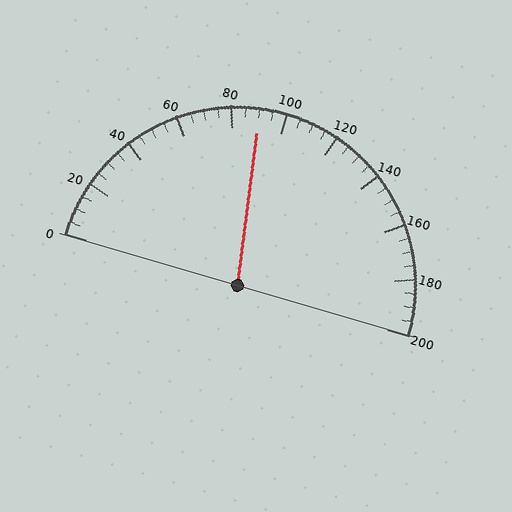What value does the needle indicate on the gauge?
The needle indicates approximately 90.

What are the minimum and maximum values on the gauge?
The gauge ranges from 0 to 200.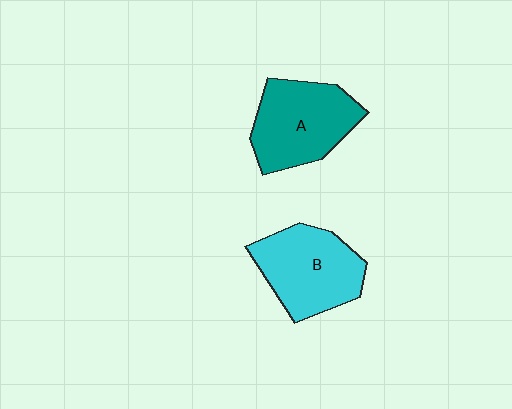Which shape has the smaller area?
Shape B (cyan).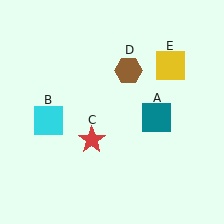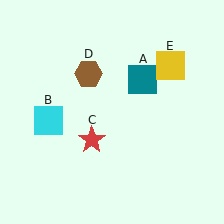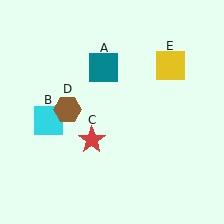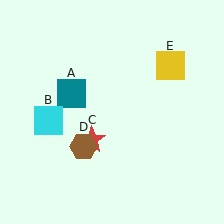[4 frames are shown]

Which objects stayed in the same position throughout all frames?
Cyan square (object B) and red star (object C) and yellow square (object E) remained stationary.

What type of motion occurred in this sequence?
The teal square (object A), brown hexagon (object D) rotated counterclockwise around the center of the scene.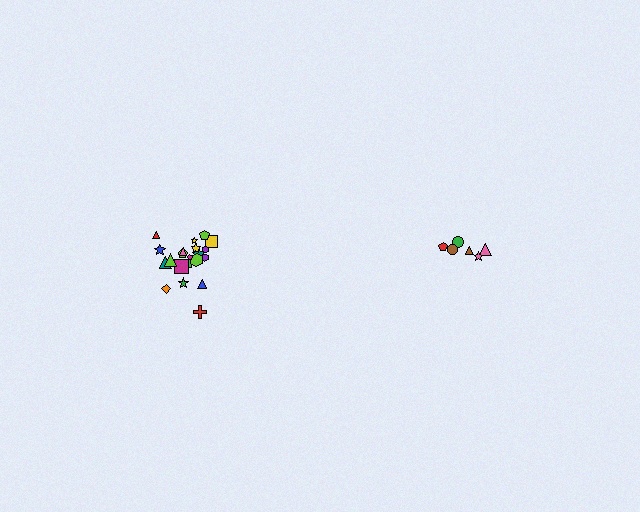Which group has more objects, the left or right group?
The left group.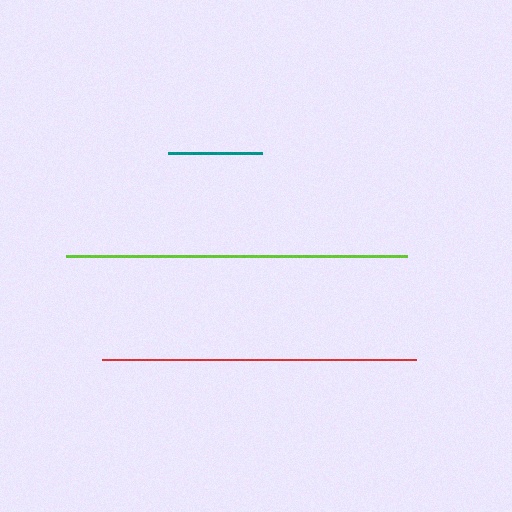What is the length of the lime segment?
The lime segment is approximately 342 pixels long.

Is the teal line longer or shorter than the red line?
The red line is longer than the teal line.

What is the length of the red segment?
The red segment is approximately 315 pixels long.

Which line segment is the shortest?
The teal line is the shortest at approximately 93 pixels.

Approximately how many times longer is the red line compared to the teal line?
The red line is approximately 3.4 times the length of the teal line.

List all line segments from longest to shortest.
From longest to shortest: lime, red, teal.